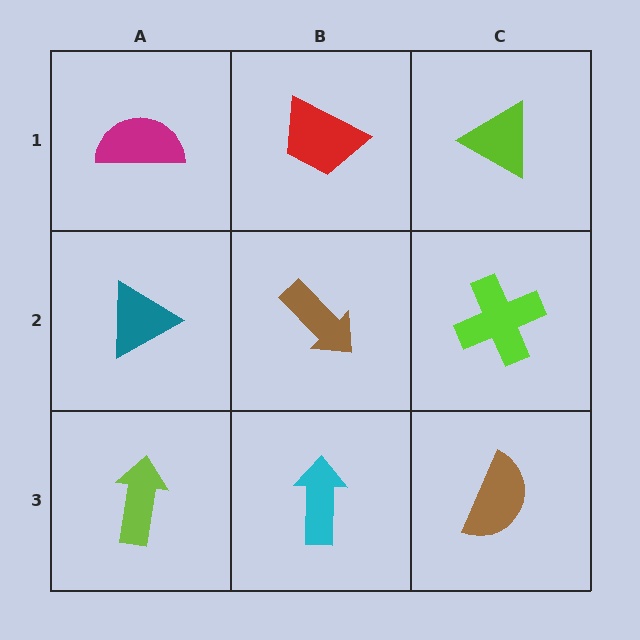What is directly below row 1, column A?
A teal triangle.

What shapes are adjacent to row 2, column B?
A red trapezoid (row 1, column B), a cyan arrow (row 3, column B), a teal triangle (row 2, column A), a lime cross (row 2, column C).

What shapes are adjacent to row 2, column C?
A lime triangle (row 1, column C), a brown semicircle (row 3, column C), a brown arrow (row 2, column B).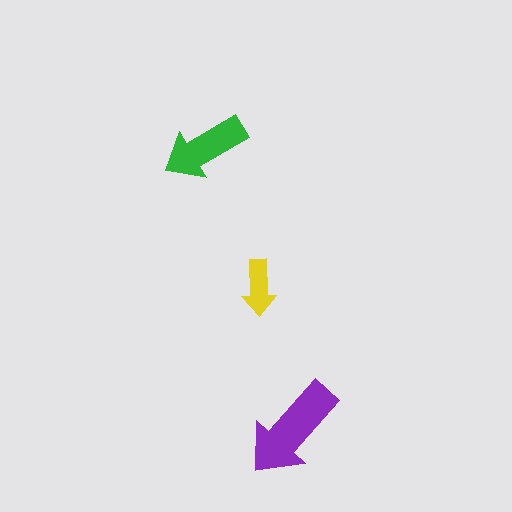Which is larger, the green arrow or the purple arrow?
The purple one.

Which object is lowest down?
The purple arrow is bottommost.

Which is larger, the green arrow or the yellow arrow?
The green one.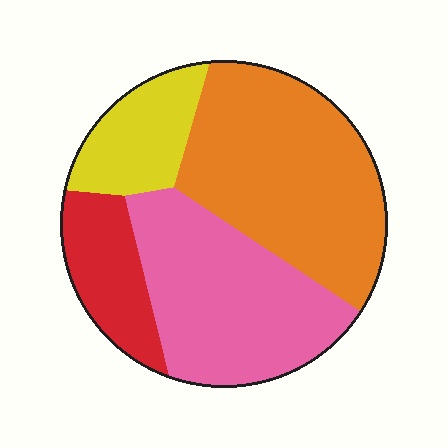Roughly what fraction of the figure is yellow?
Yellow takes up about one eighth (1/8) of the figure.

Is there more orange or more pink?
Orange.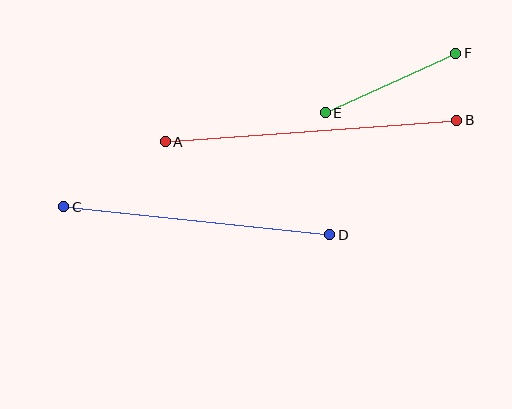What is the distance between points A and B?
The distance is approximately 292 pixels.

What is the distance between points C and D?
The distance is approximately 267 pixels.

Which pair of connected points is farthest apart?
Points A and B are farthest apart.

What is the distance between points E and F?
The distance is approximately 144 pixels.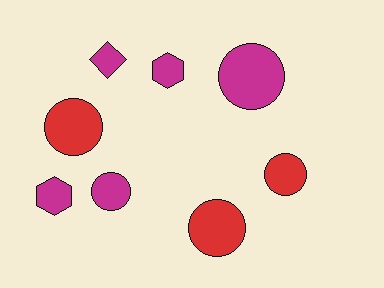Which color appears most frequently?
Magenta, with 5 objects.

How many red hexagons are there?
There are no red hexagons.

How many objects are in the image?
There are 8 objects.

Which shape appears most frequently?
Circle, with 5 objects.